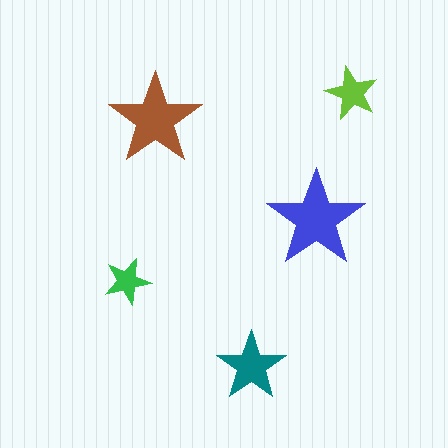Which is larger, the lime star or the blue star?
The blue one.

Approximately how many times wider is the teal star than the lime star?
About 1.5 times wider.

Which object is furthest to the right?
The lime star is rightmost.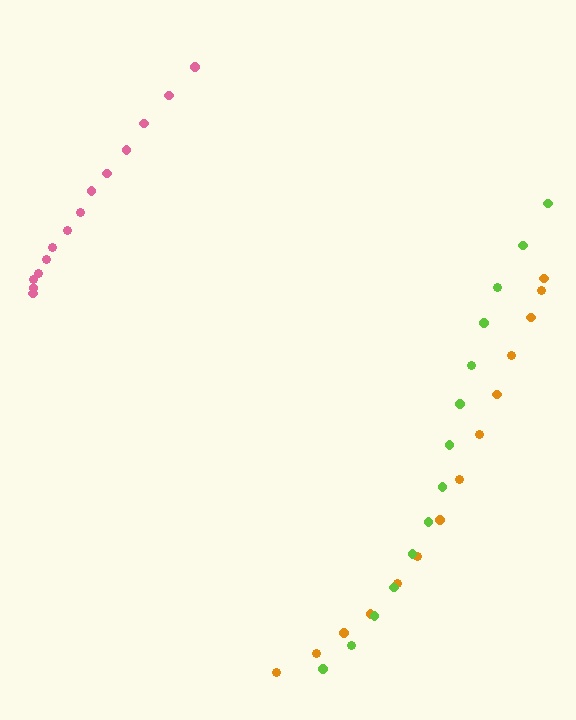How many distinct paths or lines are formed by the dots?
There are 3 distinct paths.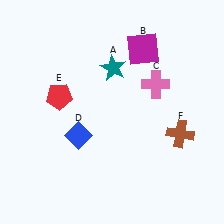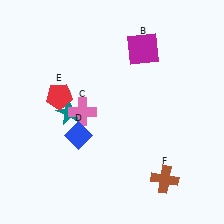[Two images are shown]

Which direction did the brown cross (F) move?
The brown cross (F) moved down.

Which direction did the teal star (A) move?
The teal star (A) moved down.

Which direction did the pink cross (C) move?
The pink cross (C) moved left.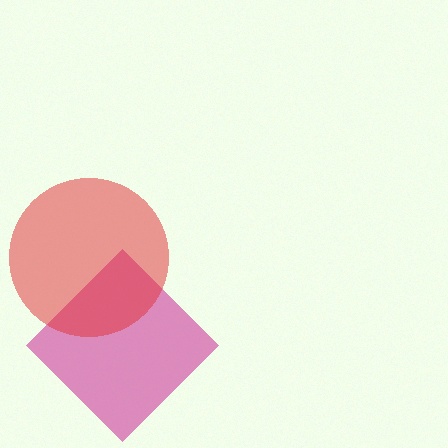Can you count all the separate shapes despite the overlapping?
Yes, there are 2 separate shapes.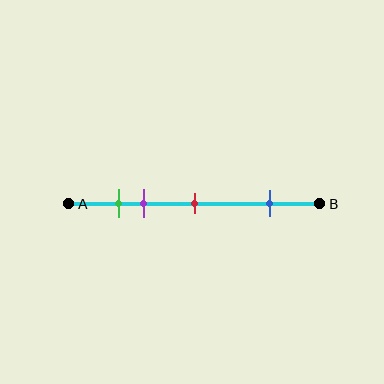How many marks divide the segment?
There are 4 marks dividing the segment.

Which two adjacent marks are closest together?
The green and purple marks are the closest adjacent pair.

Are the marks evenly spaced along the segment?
No, the marks are not evenly spaced.